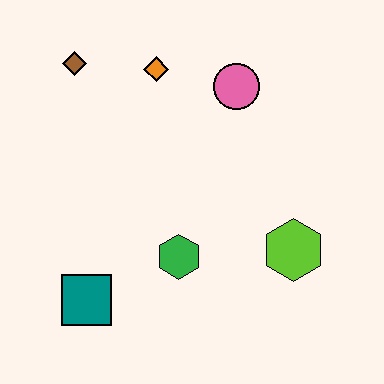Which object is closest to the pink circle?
The orange diamond is closest to the pink circle.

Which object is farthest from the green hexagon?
The brown diamond is farthest from the green hexagon.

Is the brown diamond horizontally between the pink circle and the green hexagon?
No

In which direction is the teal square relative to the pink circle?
The teal square is below the pink circle.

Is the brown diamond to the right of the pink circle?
No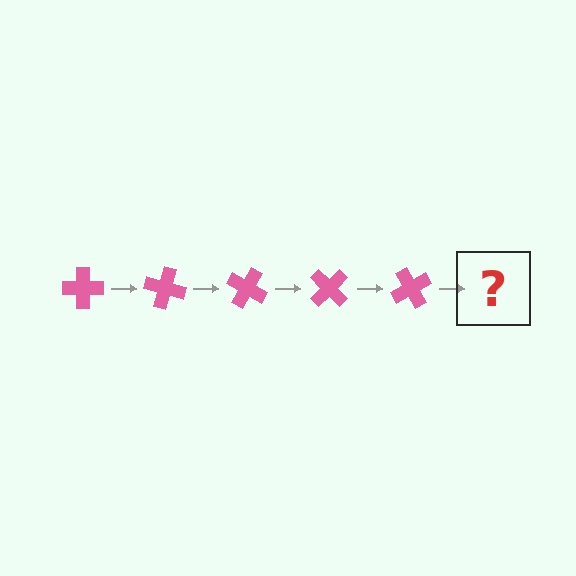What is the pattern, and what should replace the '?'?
The pattern is that the cross rotates 15 degrees each step. The '?' should be a pink cross rotated 75 degrees.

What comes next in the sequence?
The next element should be a pink cross rotated 75 degrees.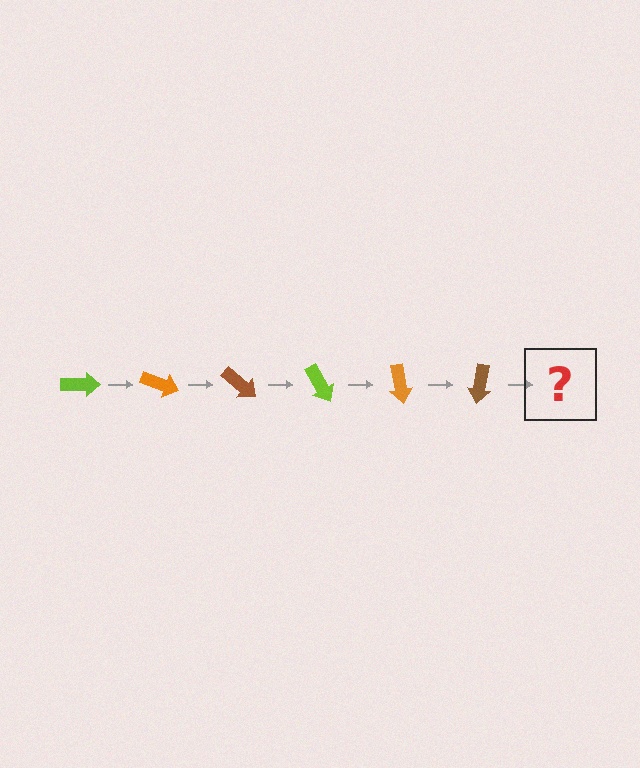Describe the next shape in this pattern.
It should be a lime arrow, rotated 120 degrees from the start.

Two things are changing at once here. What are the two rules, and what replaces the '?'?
The two rules are that it rotates 20 degrees each step and the color cycles through lime, orange, and brown. The '?' should be a lime arrow, rotated 120 degrees from the start.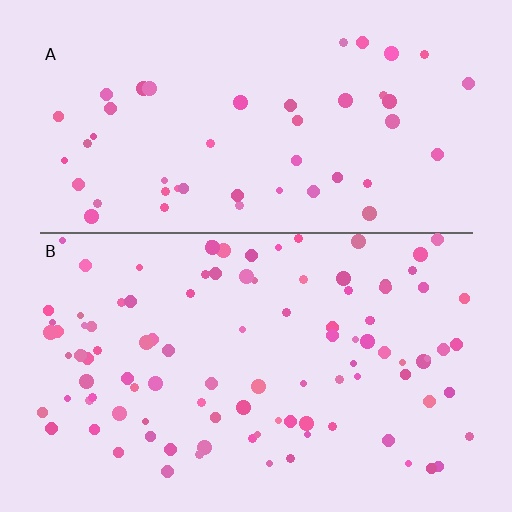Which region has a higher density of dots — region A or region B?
B (the bottom).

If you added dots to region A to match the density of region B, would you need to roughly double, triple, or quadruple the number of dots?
Approximately double.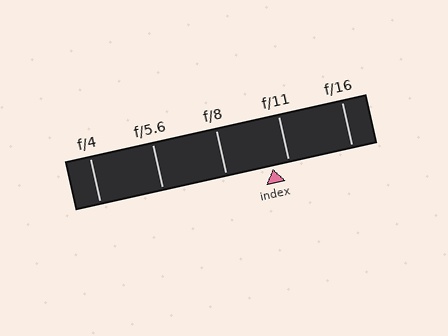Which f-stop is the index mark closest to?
The index mark is closest to f/11.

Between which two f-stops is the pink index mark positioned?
The index mark is between f/8 and f/11.